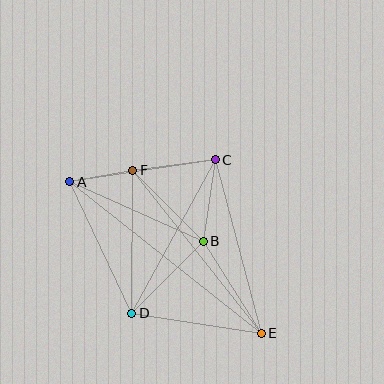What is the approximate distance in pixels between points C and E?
The distance between C and E is approximately 180 pixels.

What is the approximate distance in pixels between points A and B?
The distance between A and B is approximately 146 pixels.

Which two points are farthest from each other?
Points A and E are farthest from each other.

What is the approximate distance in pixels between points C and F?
The distance between C and F is approximately 83 pixels.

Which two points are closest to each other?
Points A and F are closest to each other.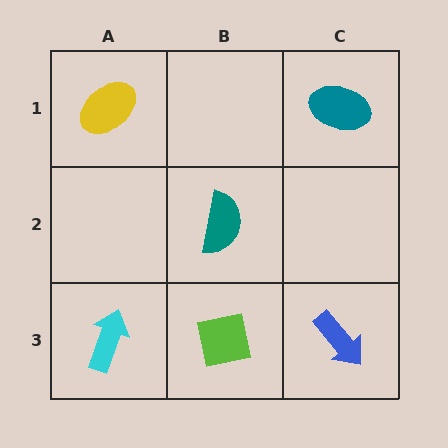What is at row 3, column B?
A lime square.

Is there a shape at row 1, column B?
No, that cell is empty.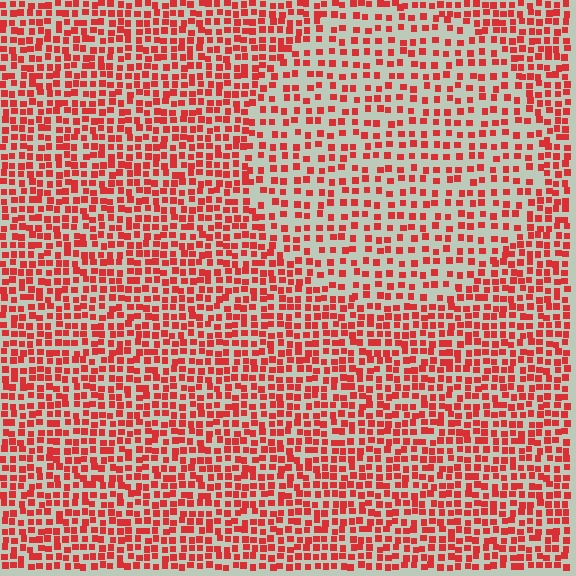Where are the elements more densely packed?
The elements are more densely packed outside the circle boundary.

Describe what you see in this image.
The image contains small red elements arranged at two different densities. A circle-shaped region is visible where the elements are less densely packed than the surrounding area.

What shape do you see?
I see a circle.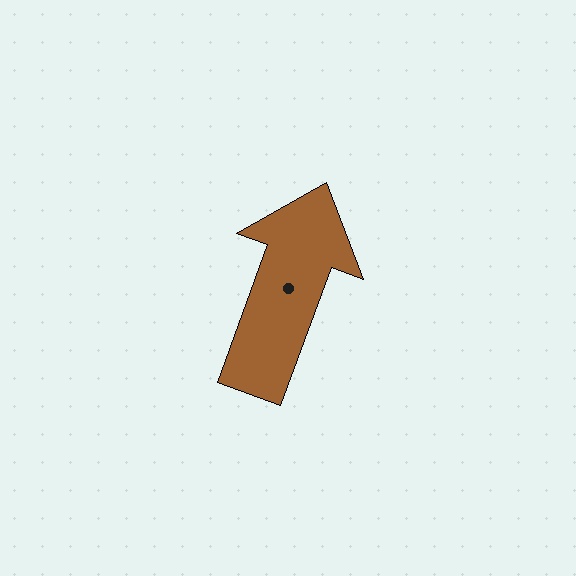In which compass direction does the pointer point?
North.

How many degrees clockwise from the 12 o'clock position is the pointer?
Approximately 20 degrees.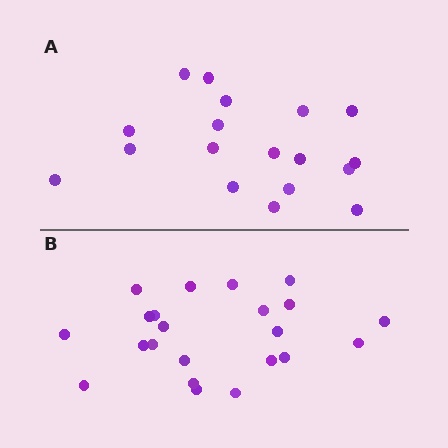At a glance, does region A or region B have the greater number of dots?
Region B (the bottom region) has more dots.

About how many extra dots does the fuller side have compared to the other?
Region B has about 4 more dots than region A.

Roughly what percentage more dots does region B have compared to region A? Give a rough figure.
About 20% more.